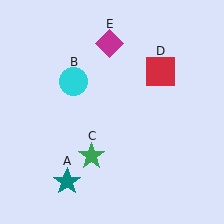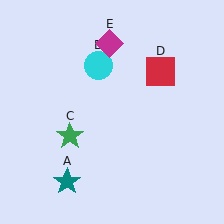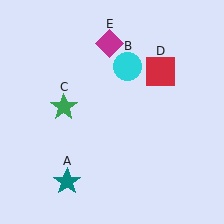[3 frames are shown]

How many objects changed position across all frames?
2 objects changed position: cyan circle (object B), green star (object C).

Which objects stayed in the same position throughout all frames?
Teal star (object A) and red square (object D) and magenta diamond (object E) remained stationary.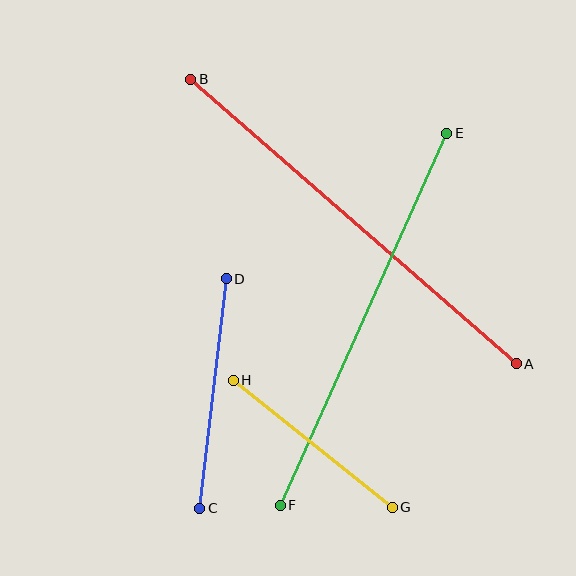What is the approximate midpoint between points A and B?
The midpoint is at approximately (353, 222) pixels.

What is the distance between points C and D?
The distance is approximately 231 pixels.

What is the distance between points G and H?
The distance is approximately 203 pixels.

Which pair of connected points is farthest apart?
Points A and B are farthest apart.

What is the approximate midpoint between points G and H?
The midpoint is at approximately (313, 444) pixels.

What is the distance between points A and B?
The distance is approximately 433 pixels.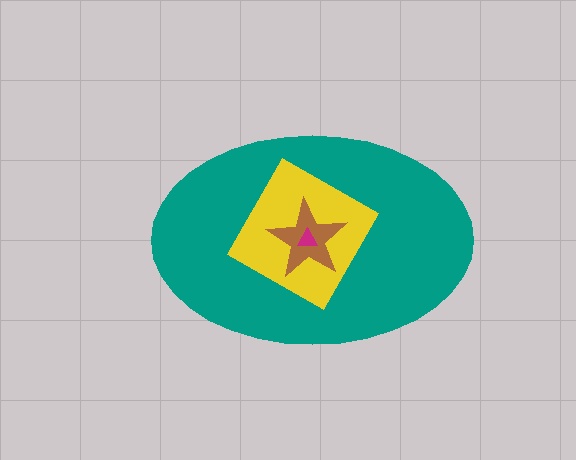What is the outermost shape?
The teal ellipse.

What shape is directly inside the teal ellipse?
The yellow diamond.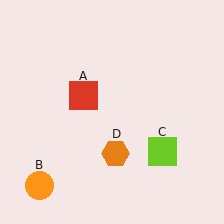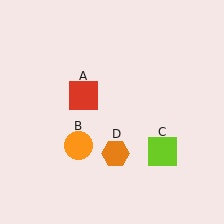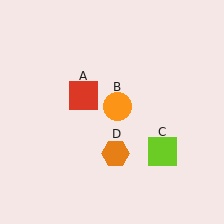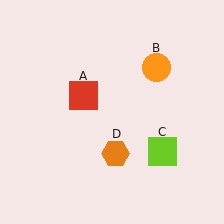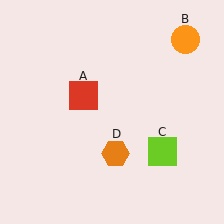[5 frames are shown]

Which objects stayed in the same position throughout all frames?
Red square (object A) and lime square (object C) and orange hexagon (object D) remained stationary.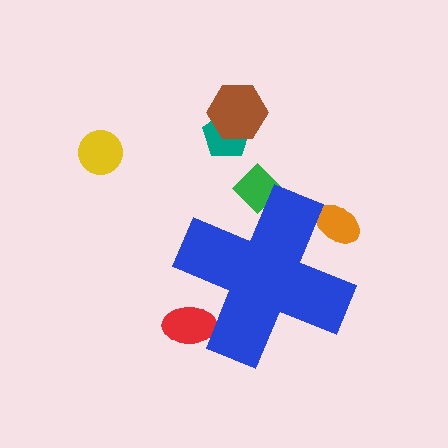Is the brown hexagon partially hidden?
No, the brown hexagon is fully visible.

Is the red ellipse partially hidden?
Yes, the red ellipse is partially hidden behind the blue cross.